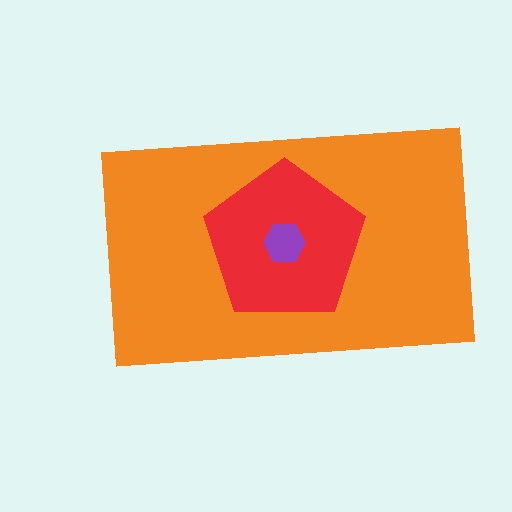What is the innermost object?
The purple hexagon.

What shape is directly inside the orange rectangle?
The red pentagon.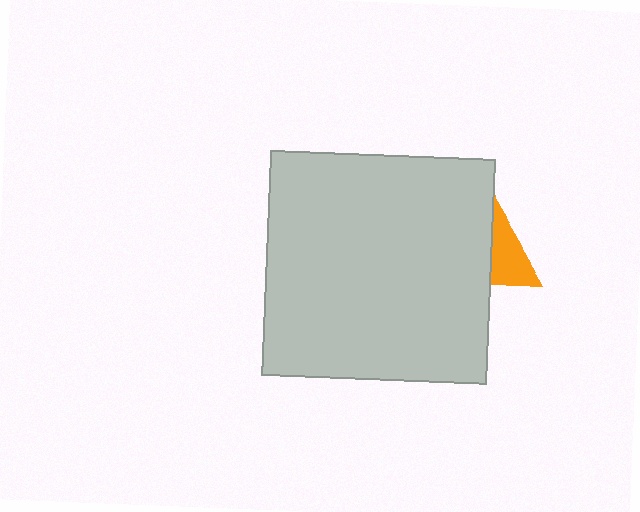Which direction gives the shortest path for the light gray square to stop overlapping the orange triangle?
Moving left gives the shortest separation.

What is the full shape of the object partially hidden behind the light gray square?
The partially hidden object is an orange triangle.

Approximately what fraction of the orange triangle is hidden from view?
Roughly 66% of the orange triangle is hidden behind the light gray square.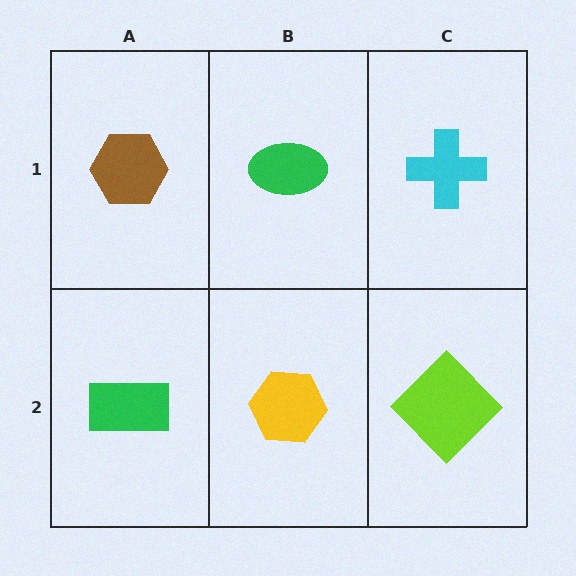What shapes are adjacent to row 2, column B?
A green ellipse (row 1, column B), a green rectangle (row 2, column A), a lime diamond (row 2, column C).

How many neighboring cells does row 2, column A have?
2.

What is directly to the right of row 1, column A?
A green ellipse.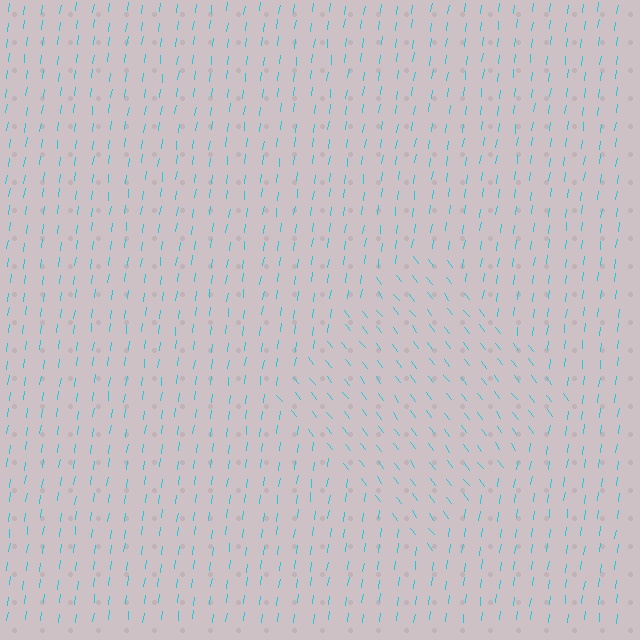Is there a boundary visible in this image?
Yes, there is a texture boundary formed by a change in line orientation.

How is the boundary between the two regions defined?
The boundary is defined purely by a change in line orientation (approximately 45 degrees difference). All lines are the same color and thickness.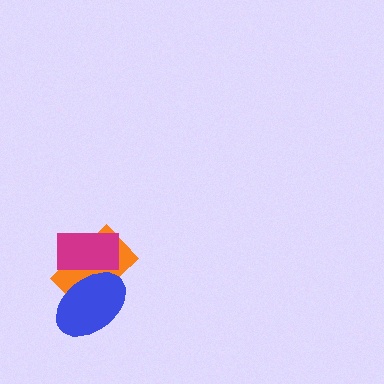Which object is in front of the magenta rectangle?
The blue ellipse is in front of the magenta rectangle.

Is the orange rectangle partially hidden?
Yes, it is partially covered by another shape.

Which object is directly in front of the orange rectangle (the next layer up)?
The magenta rectangle is directly in front of the orange rectangle.